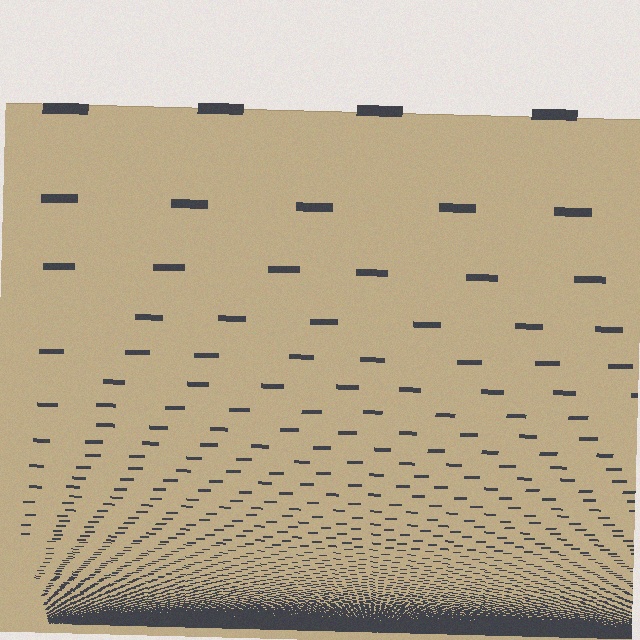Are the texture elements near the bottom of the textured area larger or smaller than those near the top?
Smaller. The gradient is inverted — elements near the bottom are smaller and denser.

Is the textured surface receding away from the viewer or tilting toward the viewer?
The surface appears to tilt toward the viewer. Texture elements get larger and sparser toward the top.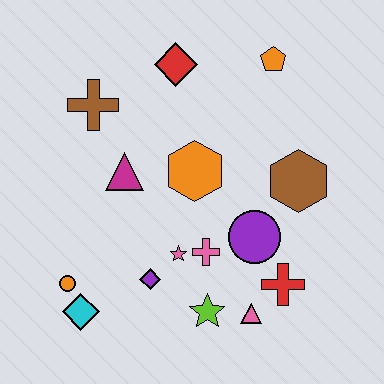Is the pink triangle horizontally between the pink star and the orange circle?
No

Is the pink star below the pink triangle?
No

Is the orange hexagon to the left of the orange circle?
No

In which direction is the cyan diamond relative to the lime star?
The cyan diamond is to the left of the lime star.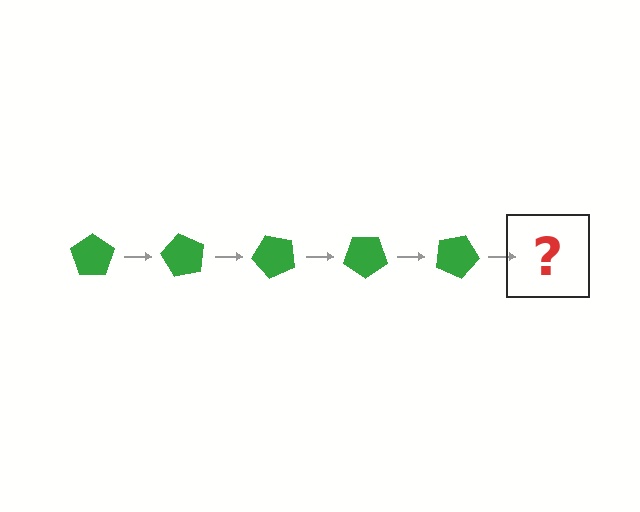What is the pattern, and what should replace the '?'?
The pattern is that the pentagon rotates 60 degrees each step. The '?' should be a green pentagon rotated 300 degrees.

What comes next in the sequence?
The next element should be a green pentagon rotated 300 degrees.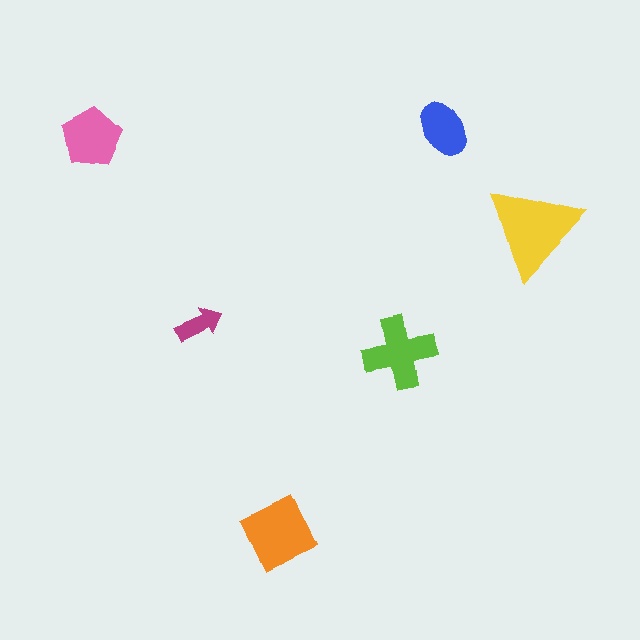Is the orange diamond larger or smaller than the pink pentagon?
Larger.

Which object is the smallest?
The magenta arrow.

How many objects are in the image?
There are 6 objects in the image.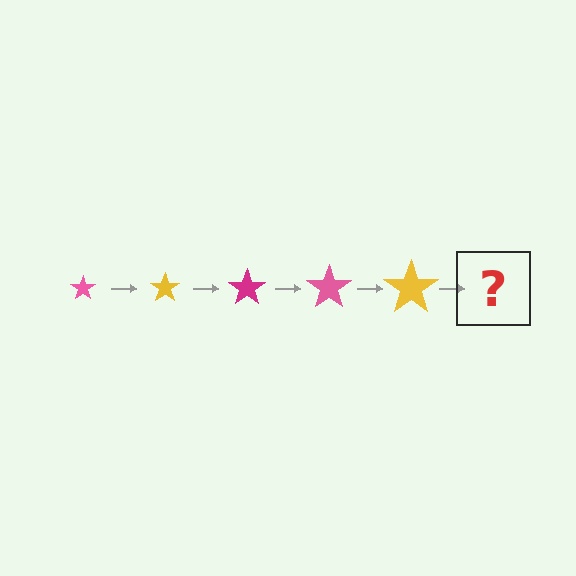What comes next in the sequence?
The next element should be a magenta star, larger than the previous one.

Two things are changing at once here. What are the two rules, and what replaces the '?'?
The two rules are that the star grows larger each step and the color cycles through pink, yellow, and magenta. The '?' should be a magenta star, larger than the previous one.